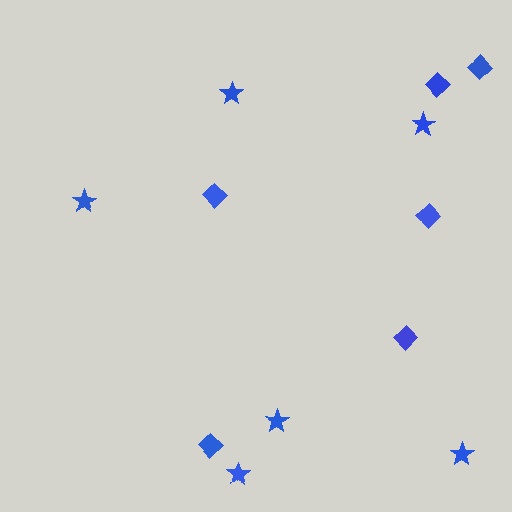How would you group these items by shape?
There are 2 groups: one group of diamonds (6) and one group of stars (6).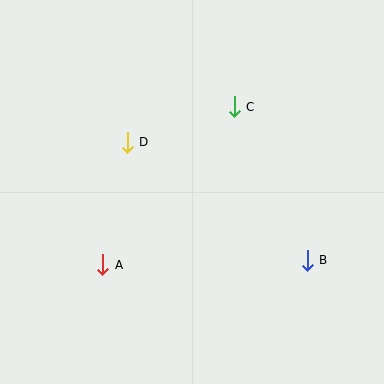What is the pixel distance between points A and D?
The distance between A and D is 125 pixels.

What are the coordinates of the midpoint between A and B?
The midpoint between A and B is at (205, 262).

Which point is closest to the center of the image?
Point D at (127, 142) is closest to the center.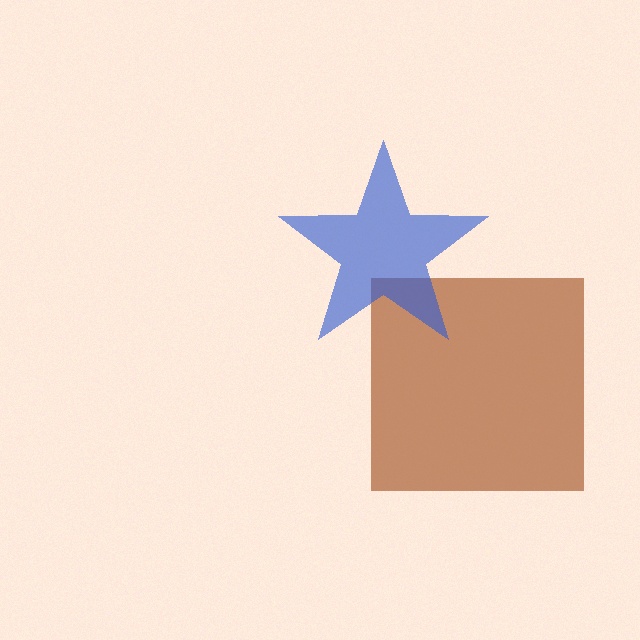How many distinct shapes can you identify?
There are 2 distinct shapes: a brown square, a blue star.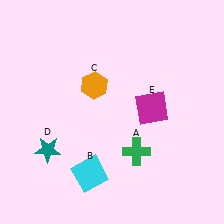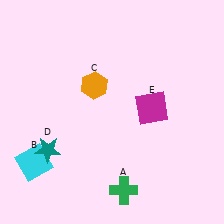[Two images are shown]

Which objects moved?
The objects that moved are: the green cross (A), the cyan square (B).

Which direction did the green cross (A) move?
The green cross (A) moved down.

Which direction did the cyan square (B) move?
The cyan square (B) moved left.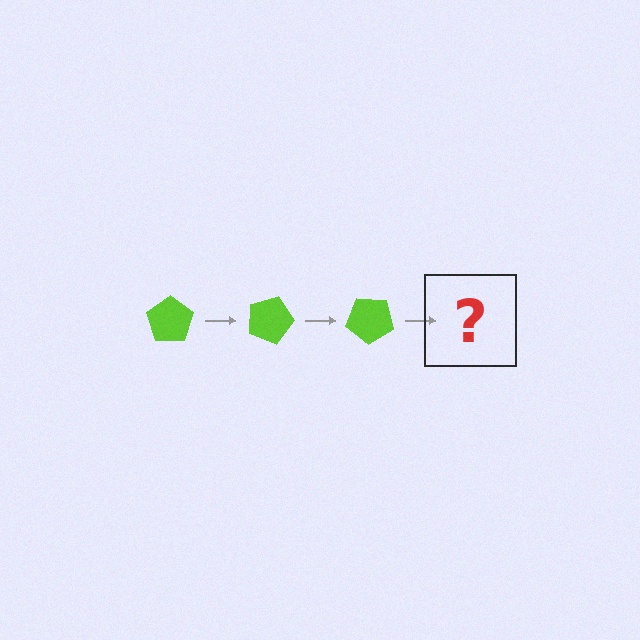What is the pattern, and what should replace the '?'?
The pattern is that the pentagon rotates 20 degrees each step. The '?' should be a lime pentagon rotated 60 degrees.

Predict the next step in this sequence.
The next step is a lime pentagon rotated 60 degrees.